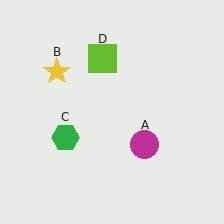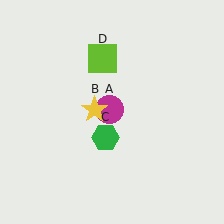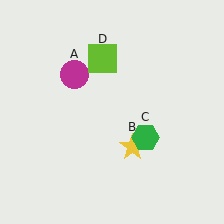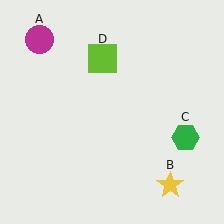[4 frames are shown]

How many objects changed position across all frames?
3 objects changed position: magenta circle (object A), yellow star (object B), green hexagon (object C).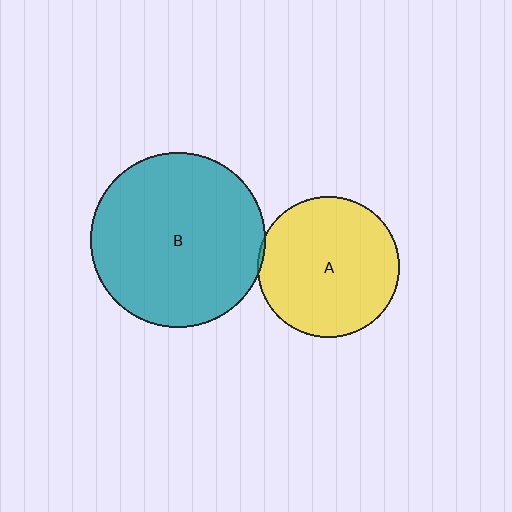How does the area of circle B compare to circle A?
Approximately 1.5 times.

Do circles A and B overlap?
Yes.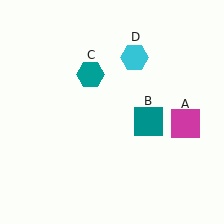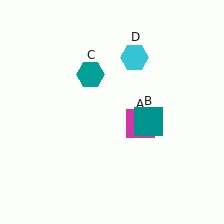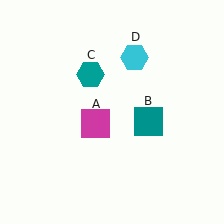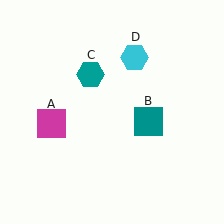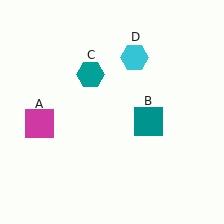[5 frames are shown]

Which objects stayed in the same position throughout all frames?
Teal square (object B) and teal hexagon (object C) and cyan hexagon (object D) remained stationary.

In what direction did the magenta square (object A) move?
The magenta square (object A) moved left.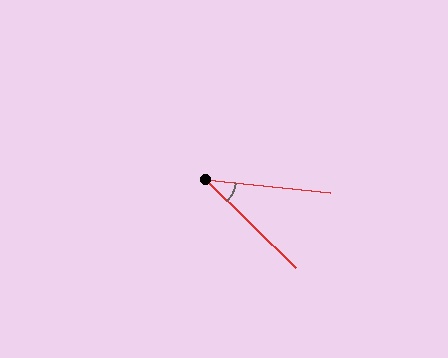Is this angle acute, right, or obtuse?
It is acute.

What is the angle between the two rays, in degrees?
Approximately 39 degrees.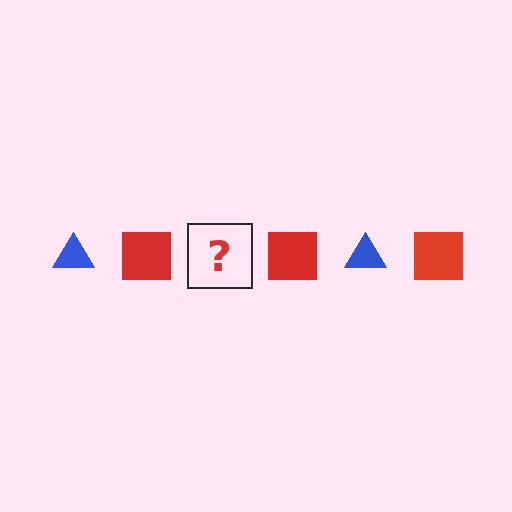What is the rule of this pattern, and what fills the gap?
The rule is that the pattern alternates between blue triangle and red square. The gap should be filled with a blue triangle.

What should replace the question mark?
The question mark should be replaced with a blue triangle.